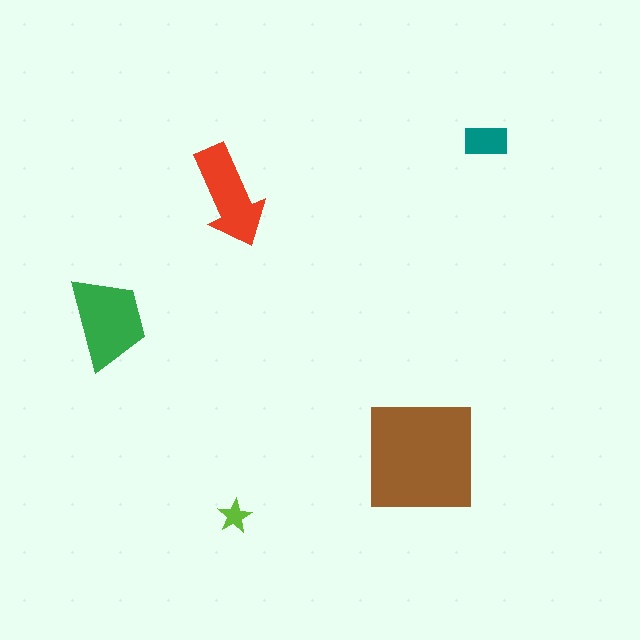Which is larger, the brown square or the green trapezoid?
The brown square.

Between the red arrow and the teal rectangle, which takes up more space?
The red arrow.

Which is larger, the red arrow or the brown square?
The brown square.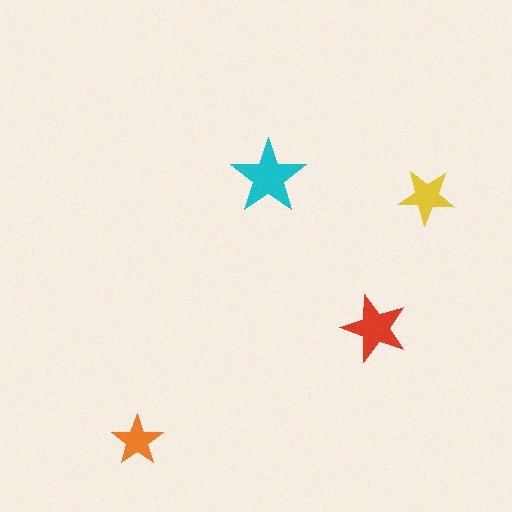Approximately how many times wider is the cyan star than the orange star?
About 1.5 times wider.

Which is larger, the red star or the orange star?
The red one.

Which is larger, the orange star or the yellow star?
The yellow one.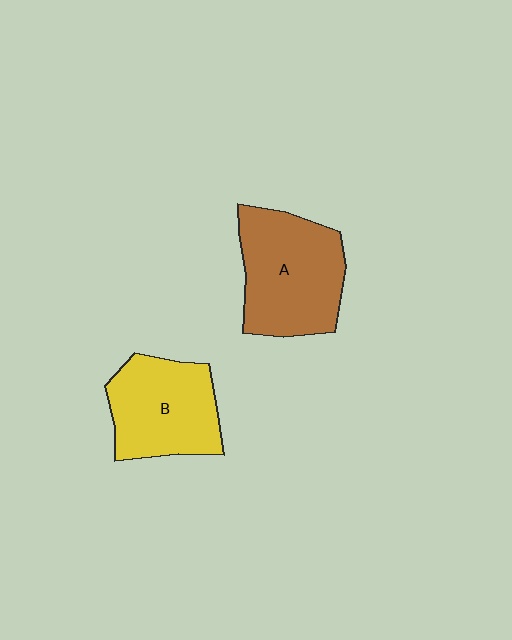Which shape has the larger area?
Shape A (brown).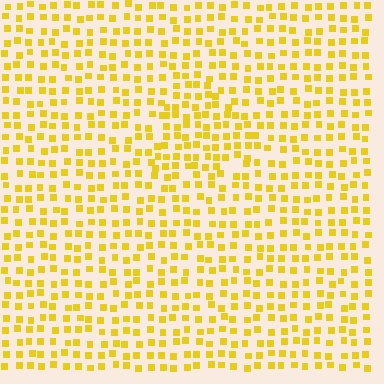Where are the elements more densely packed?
The elements are more densely packed inside the triangle boundary.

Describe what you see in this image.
The image contains small yellow elements arranged at two different densities. A triangle-shaped region is visible where the elements are more densely packed than the surrounding area.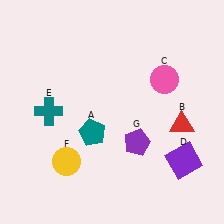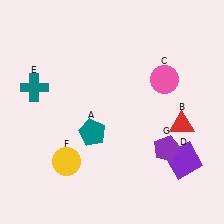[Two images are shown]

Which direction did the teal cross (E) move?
The teal cross (E) moved up.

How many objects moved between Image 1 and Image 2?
2 objects moved between the two images.